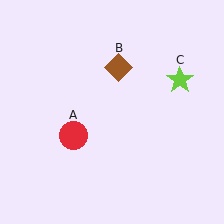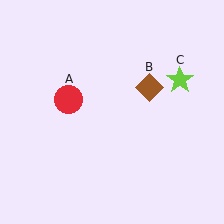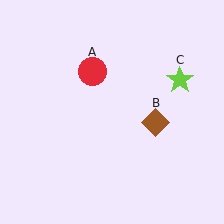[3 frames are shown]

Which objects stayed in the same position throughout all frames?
Lime star (object C) remained stationary.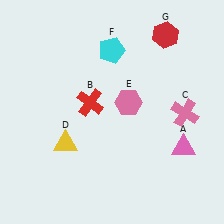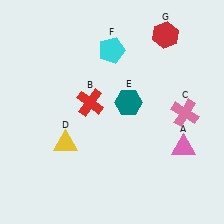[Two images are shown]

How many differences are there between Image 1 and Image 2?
There is 1 difference between the two images.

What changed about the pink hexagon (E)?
In Image 1, E is pink. In Image 2, it changed to teal.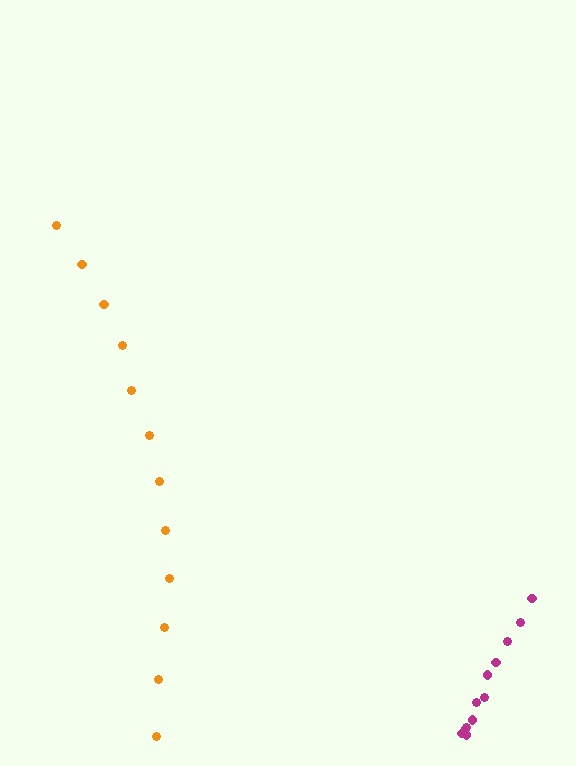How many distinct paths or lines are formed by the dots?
There are 2 distinct paths.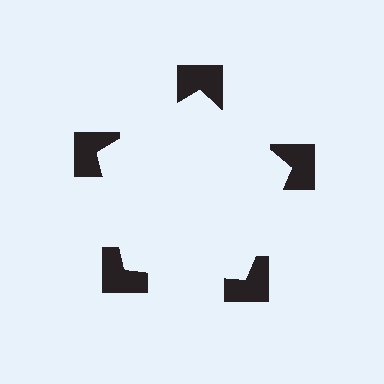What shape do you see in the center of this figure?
An illusory pentagon — its edges are inferred from the aligned wedge cuts in the notched squares, not physically drawn.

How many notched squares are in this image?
There are 5 — one at each vertex of the illusory pentagon.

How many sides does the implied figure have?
5 sides.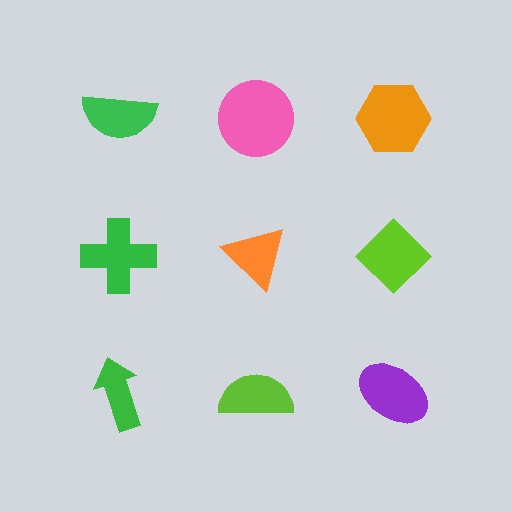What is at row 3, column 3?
A purple ellipse.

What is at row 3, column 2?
A lime semicircle.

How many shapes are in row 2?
3 shapes.